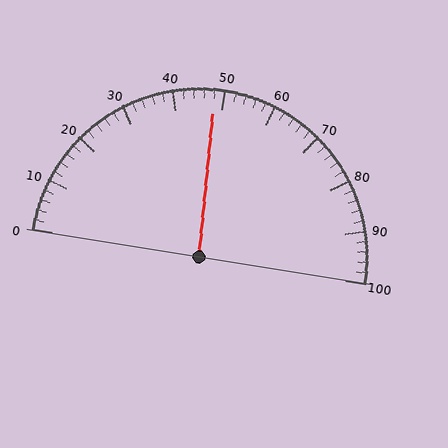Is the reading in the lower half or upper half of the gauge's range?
The reading is in the lower half of the range (0 to 100).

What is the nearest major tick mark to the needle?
The nearest major tick mark is 50.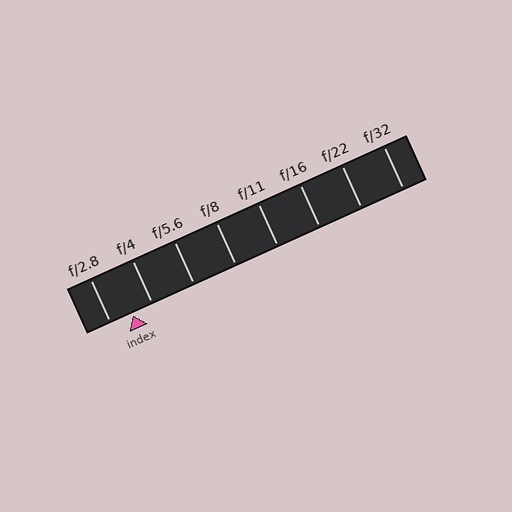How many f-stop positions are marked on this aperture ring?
There are 8 f-stop positions marked.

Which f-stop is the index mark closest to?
The index mark is closest to f/4.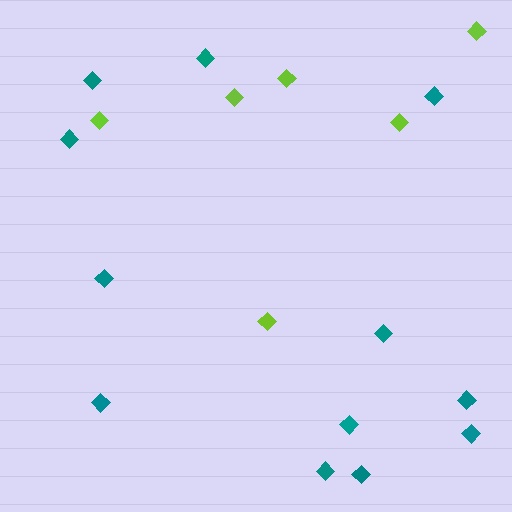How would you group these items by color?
There are 2 groups: one group of teal diamonds (12) and one group of lime diamonds (6).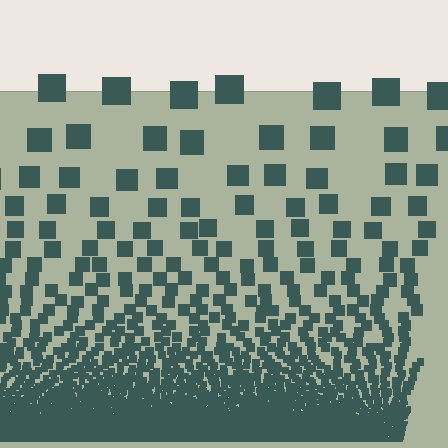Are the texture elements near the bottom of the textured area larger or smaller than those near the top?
Smaller. The gradient is inverted — elements near the bottom are smaller and denser.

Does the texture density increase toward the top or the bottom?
Density increases toward the bottom.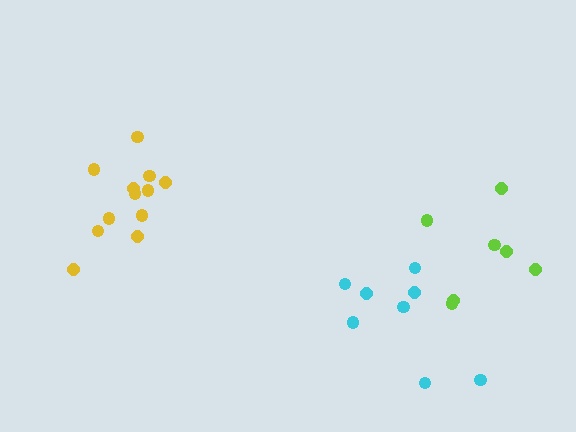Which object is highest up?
The yellow cluster is topmost.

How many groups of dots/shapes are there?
There are 3 groups.